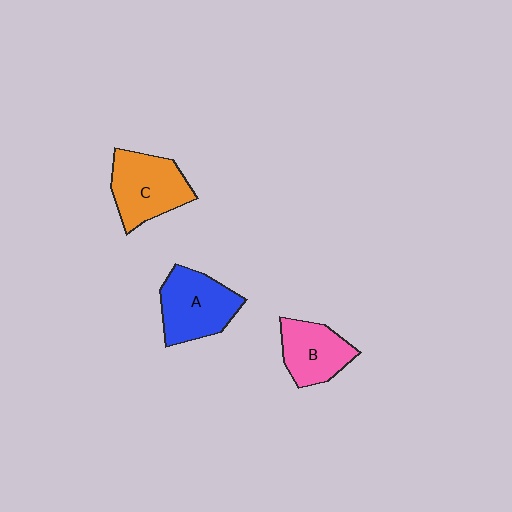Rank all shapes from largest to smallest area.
From largest to smallest: C (orange), A (blue), B (pink).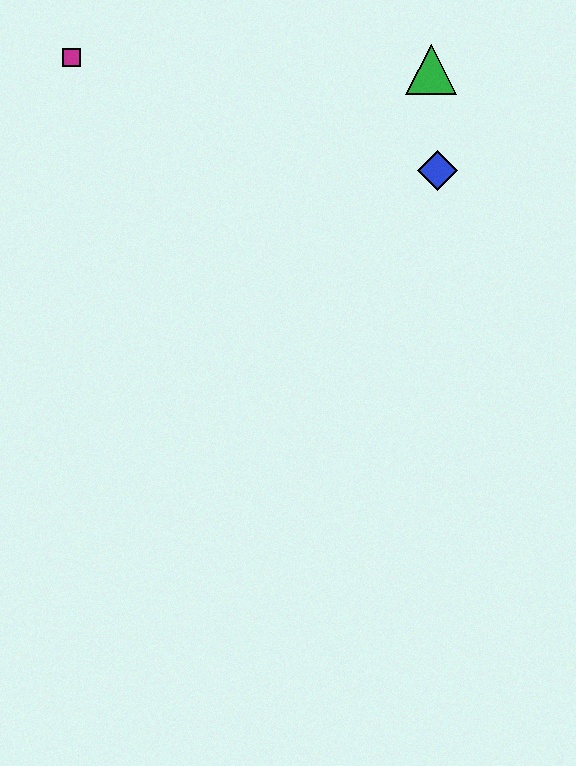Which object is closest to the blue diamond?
The green triangle is closest to the blue diamond.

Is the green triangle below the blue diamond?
No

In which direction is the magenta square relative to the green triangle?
The magenta square is to the left of the green triangle.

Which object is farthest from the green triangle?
The magenta square is farthest from the green triangle.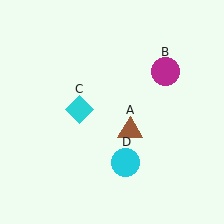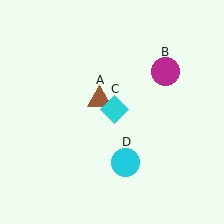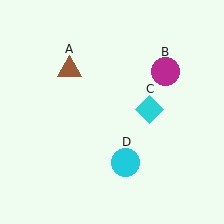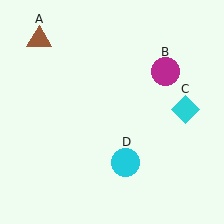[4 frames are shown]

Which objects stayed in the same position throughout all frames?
Magenta circle (object B) and cyan circle (object D) remained stationary.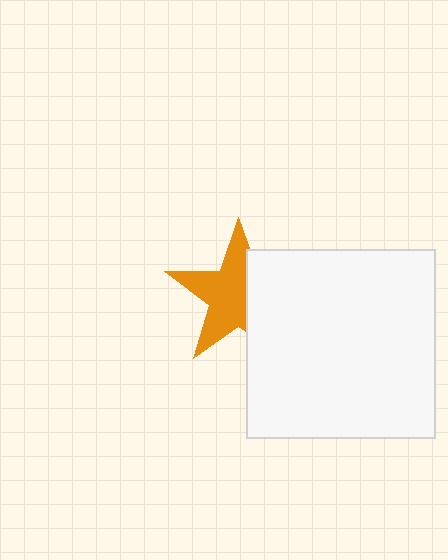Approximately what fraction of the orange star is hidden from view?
Roughly 40% of the orange star is hidden behind the white square.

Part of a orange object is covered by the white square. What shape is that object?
It is a star.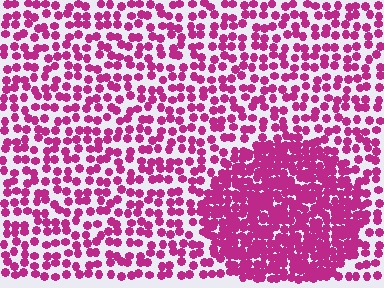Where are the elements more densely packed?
The elements are more densely packed inside the circle boundary.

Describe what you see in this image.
The image contains small magenta elements arranged at two different densities. A circle-shaped region is visible where the elements are more densely packed than the surrounding area.